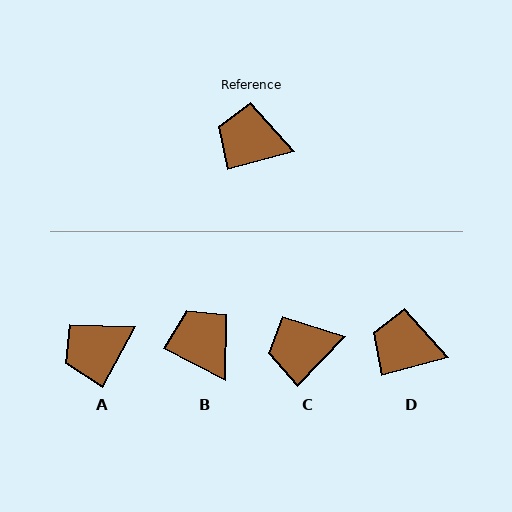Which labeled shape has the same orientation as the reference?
D.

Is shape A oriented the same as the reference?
No, it is off by about 47 degrees.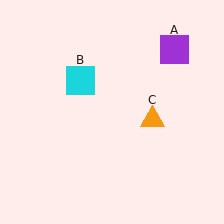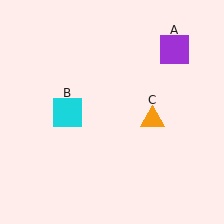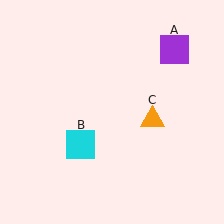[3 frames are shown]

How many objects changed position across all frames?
1 object changed position: cyan square (object B).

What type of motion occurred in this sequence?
The cyan square (object B) rotated counterclockwise around the center of the scene.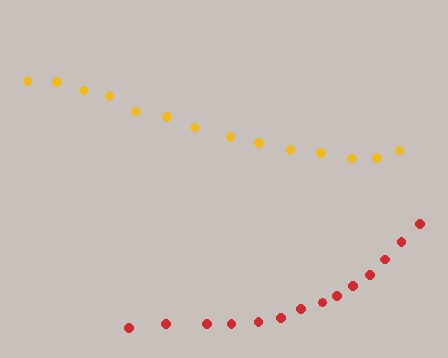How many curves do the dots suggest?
There are 2 distinct paths.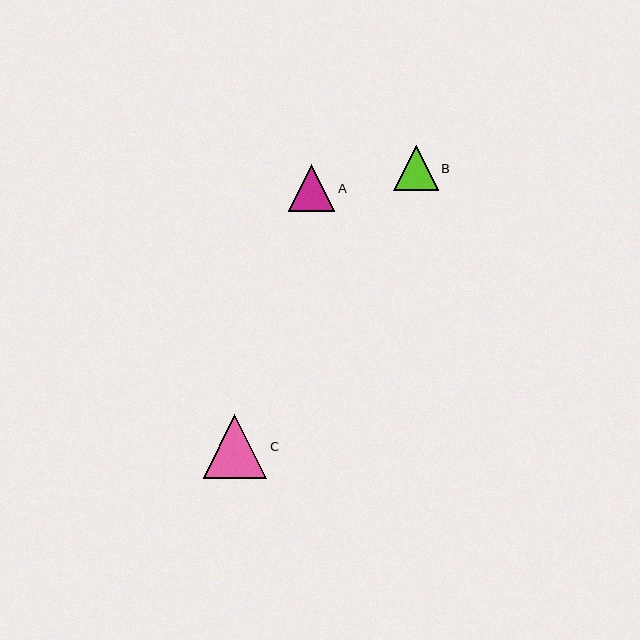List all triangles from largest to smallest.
From largest to smallest: C, A, B.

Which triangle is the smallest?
Triangle B is the smallest with a size of approximately 45 pixels.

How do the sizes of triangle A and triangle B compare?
Triangle A and triangle B are approximately the same size.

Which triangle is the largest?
Triangle C is the largest with a size of approximately 64 pixels.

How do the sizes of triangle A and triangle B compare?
Triangle A and triangle B are approximately the same size.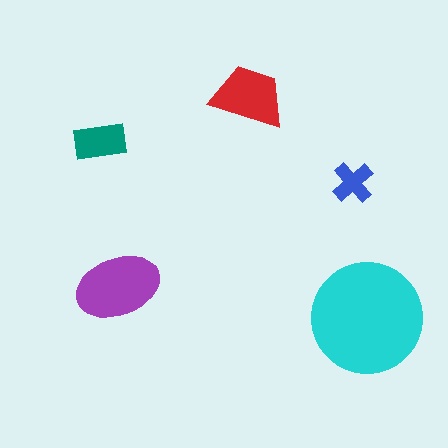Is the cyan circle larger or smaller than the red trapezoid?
Larger.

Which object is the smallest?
The blue cross.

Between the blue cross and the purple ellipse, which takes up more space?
The purple ellipse.